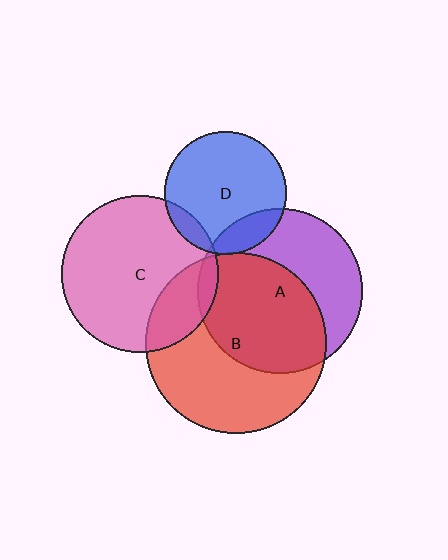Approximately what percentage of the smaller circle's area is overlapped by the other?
Approximately 15%.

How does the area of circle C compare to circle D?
Approximately 1.7 times.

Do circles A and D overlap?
Yes.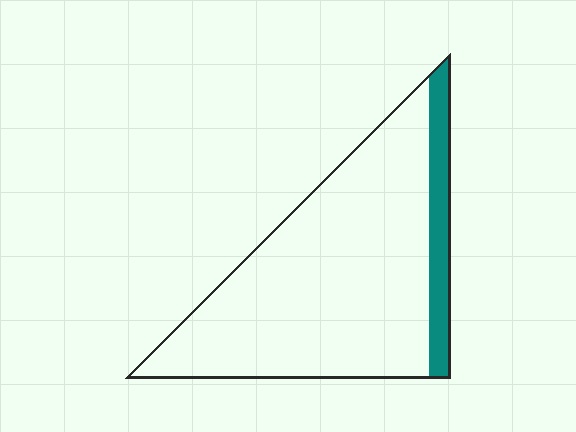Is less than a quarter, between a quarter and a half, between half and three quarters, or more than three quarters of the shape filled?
Less than a quarter.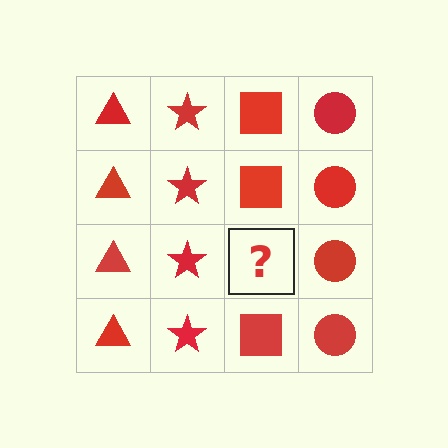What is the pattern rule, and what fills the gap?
The rule is that each column has a consistent shape. The gap should be filled with a red square.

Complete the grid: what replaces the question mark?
The question mark should be replaced with a red square.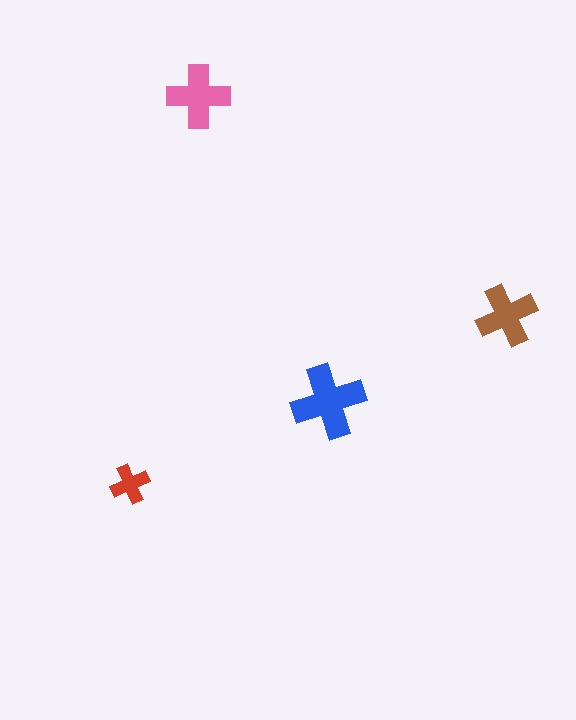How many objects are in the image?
There are 4 objects in the image.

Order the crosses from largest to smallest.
the blue one, the pink one, the brown one, the red one.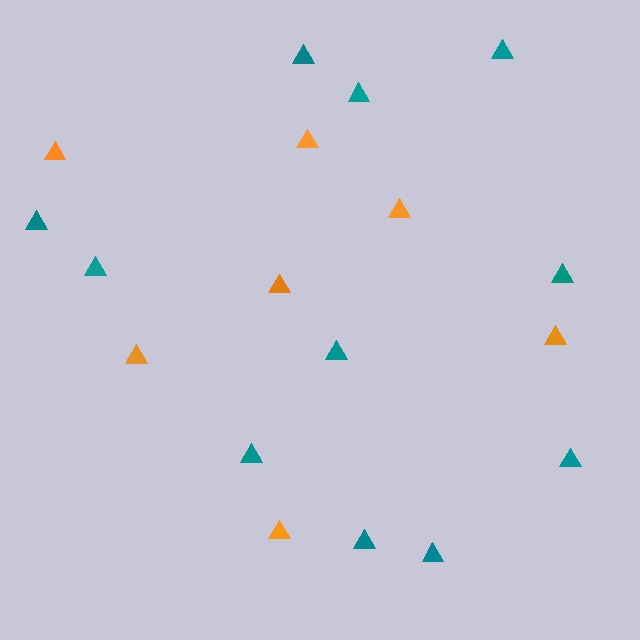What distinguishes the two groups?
There are 2 groups: one group of orange triangles (7) and one group of teal triangles (11).